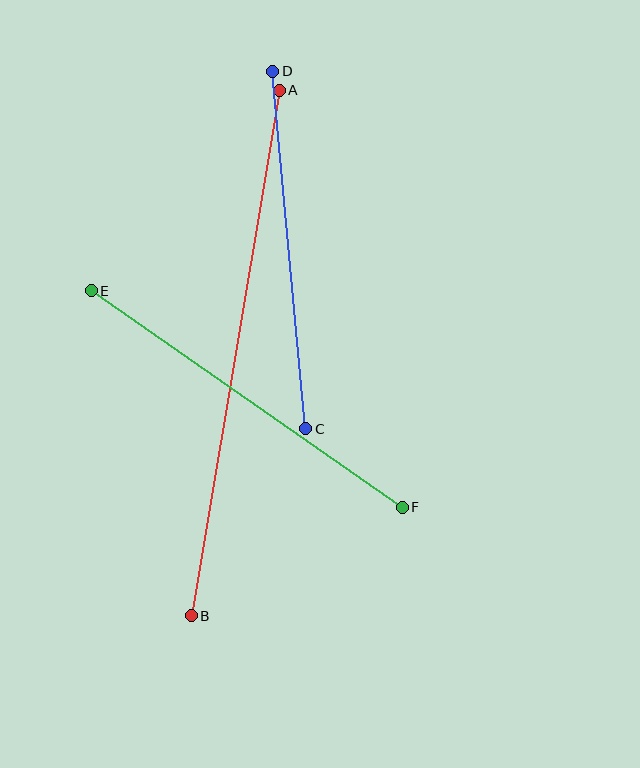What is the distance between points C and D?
The distance is approximately 359 pixels.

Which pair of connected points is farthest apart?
Points A and B are farthest apart.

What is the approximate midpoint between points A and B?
The midpoint is at approximately (235, 353) pixels.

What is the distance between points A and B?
The distance is approximately 533 pixels.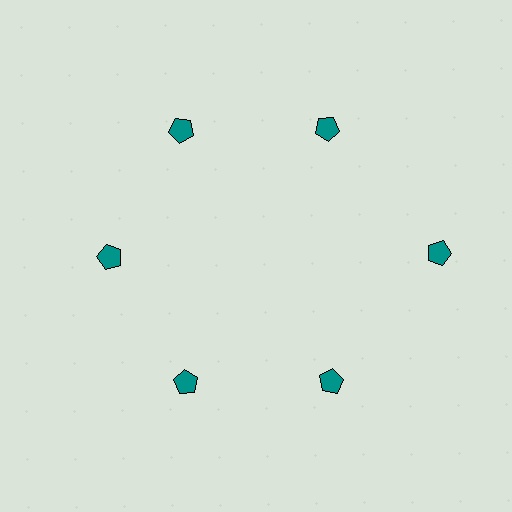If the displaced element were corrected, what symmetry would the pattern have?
It would have 6-fold rotational symmetry — the pattern would map onto itself every 60 degrees.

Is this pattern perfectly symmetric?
No. The 6 teal pentagons are arranged in a ring, but one element near the 3 o'clock position is pushed outward from the center, breaking the 6-fold rotational symmetry.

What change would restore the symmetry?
The symmetry would be restored by moving it inward, back onto the ring so that all 6 pentagons sit at equal angles and equal distance from the center.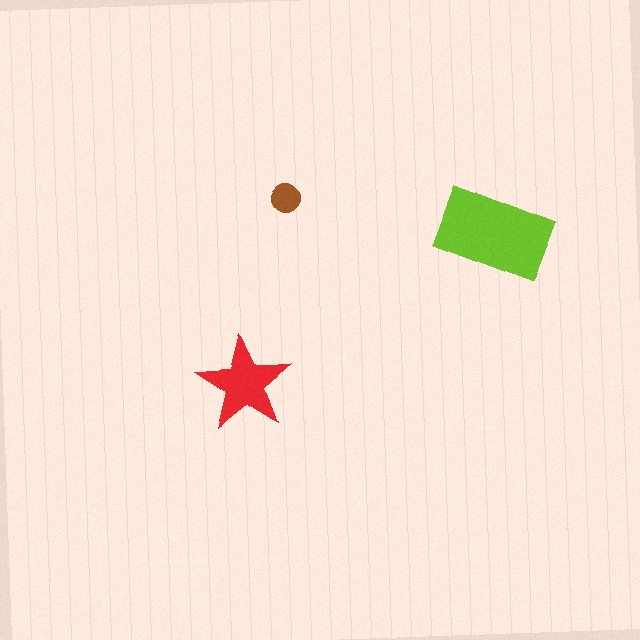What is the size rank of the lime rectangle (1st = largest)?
1st.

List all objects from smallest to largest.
The brown circle, the red star, the lime rectangle.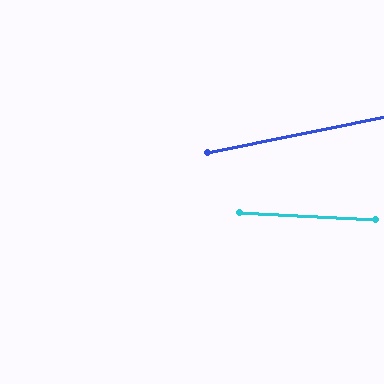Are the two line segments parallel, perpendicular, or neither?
Neither parallel nor perpendicular — they differ by about 14°.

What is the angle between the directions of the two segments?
Approximately 14 degrees.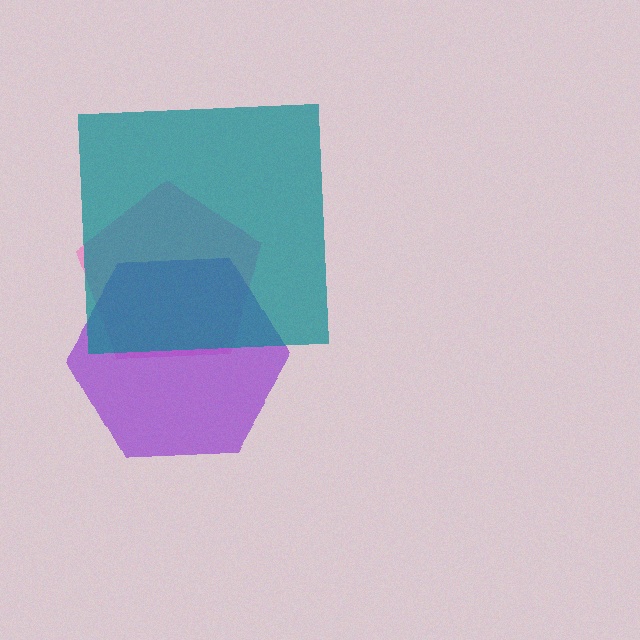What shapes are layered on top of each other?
The layered shapes are: a pink pentagon, a purple hexagon, a teal square.